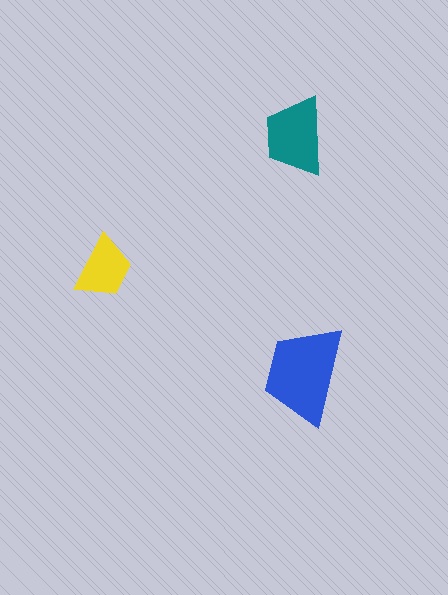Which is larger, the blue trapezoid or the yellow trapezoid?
The blue one.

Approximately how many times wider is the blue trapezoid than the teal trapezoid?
About 1.5 times wider.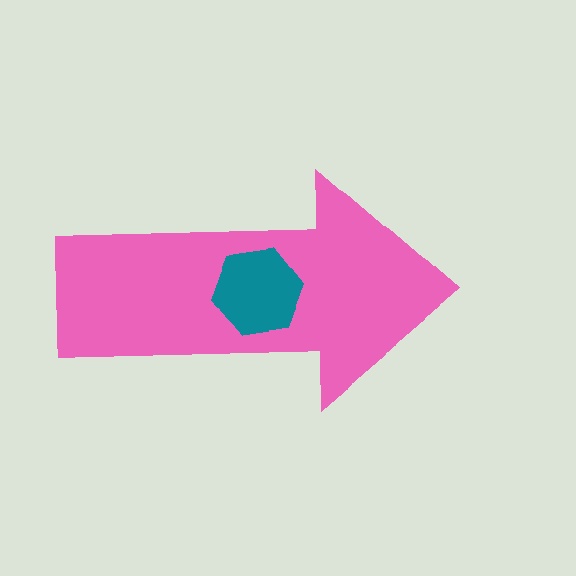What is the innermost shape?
The teal hexagon.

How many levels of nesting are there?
2.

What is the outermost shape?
The pink arrow.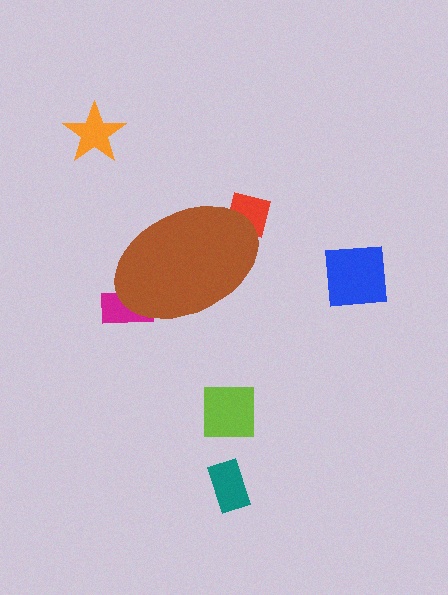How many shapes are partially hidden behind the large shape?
2 shapes are partially hidden.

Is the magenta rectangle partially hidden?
Yes, the magenta rectangle is partially hidden behind the brown ellipse.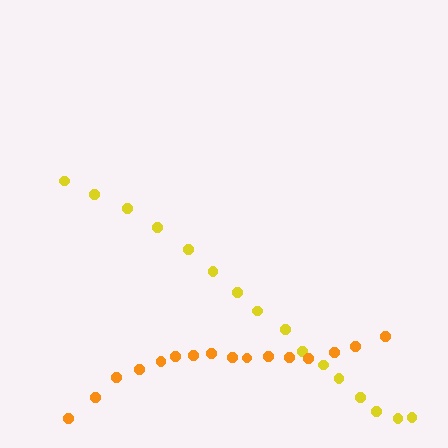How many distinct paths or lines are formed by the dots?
There are 2 distinct paths.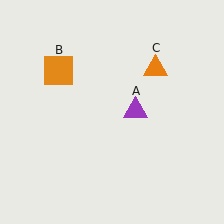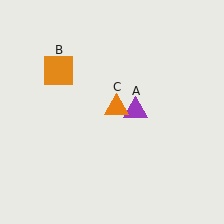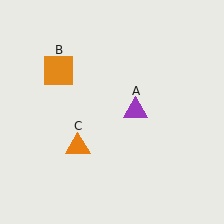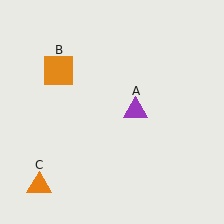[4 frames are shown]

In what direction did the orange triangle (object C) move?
The orange triangle (object C) moved down and to the left.